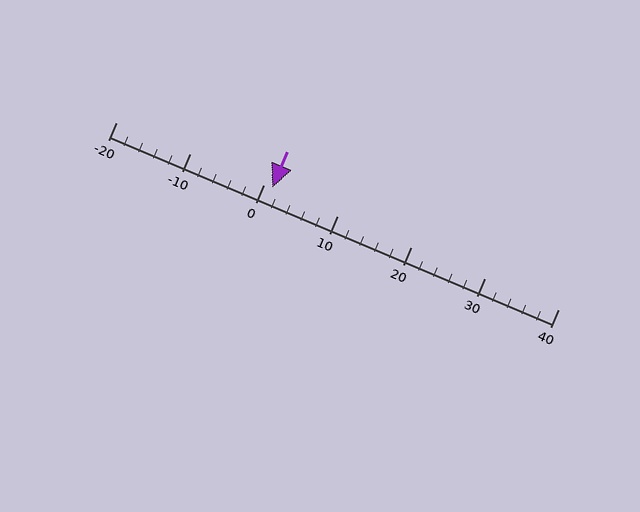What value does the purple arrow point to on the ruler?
The purple arrow points to approximately 1.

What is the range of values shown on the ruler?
The ruler shows values from -20 to 40.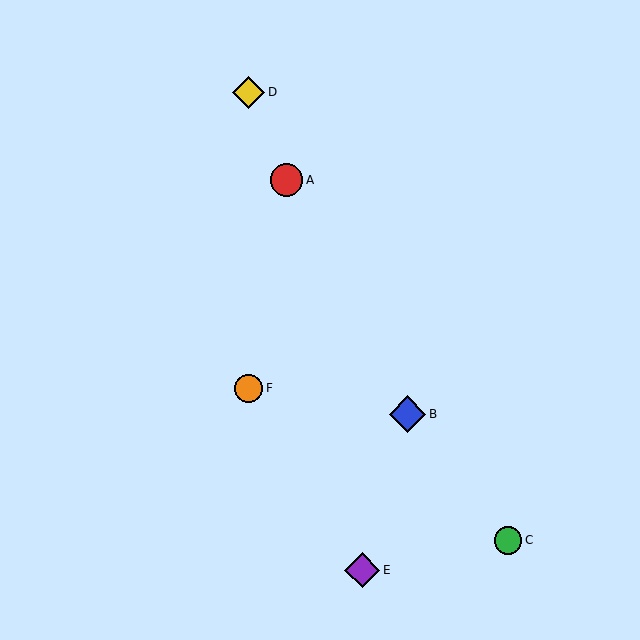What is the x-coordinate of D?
Object D is at x≈249.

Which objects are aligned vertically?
Objects D, F are aligned vertically.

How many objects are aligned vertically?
2 objects (D, F) are aligned vertically.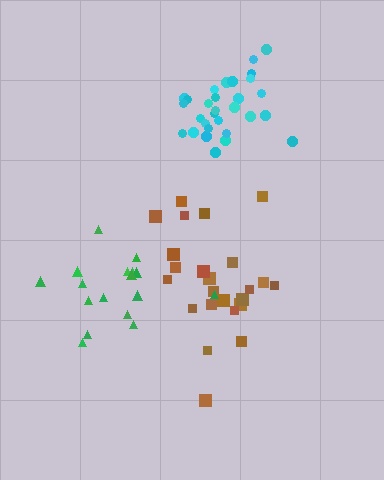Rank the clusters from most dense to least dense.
cyan, brown, green.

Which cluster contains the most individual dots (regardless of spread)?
Cyan (30).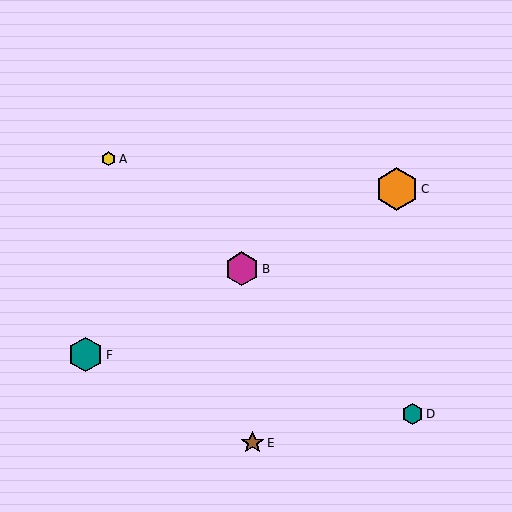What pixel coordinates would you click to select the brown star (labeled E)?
Click at (253, 443) to select the brown star E.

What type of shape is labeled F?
Shape F is a teal hexagon.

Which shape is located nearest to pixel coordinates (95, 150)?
The yellow hexagon (labeled A) at (109, 159) is nearest to that location.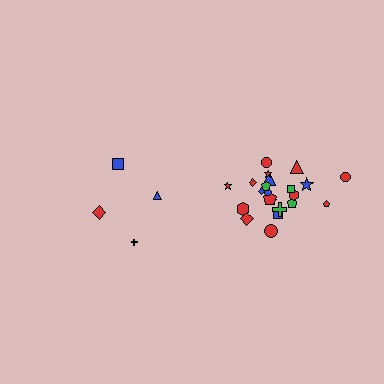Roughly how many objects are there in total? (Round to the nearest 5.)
Roughly 25 objects in total.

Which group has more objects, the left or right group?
The right group.